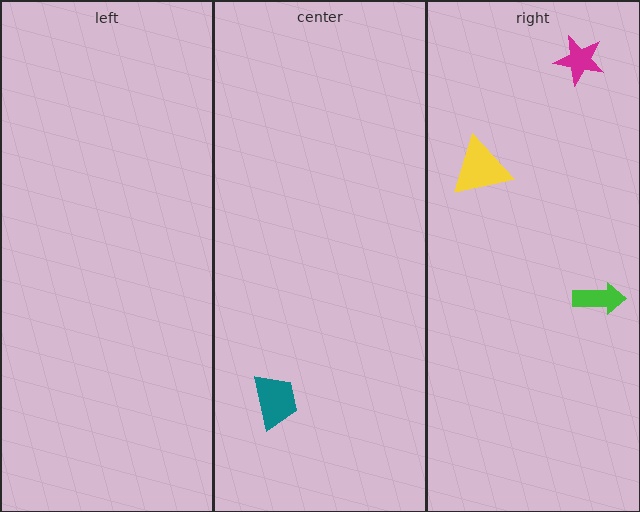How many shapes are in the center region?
1.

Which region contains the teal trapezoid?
The center region.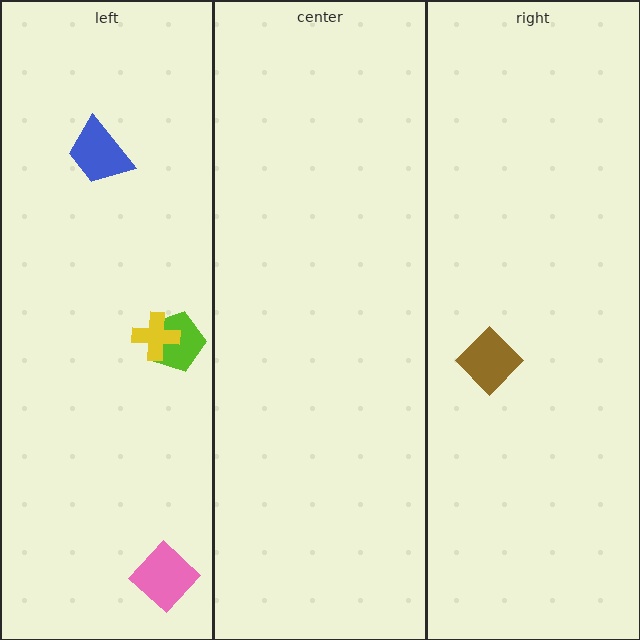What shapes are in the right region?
The brown diamond.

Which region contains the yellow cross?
The left region.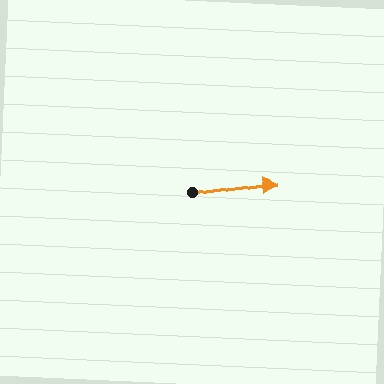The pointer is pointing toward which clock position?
Roughly 3 o'clock.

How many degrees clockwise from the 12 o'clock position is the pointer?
Approximately 82 degrees.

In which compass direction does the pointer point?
East.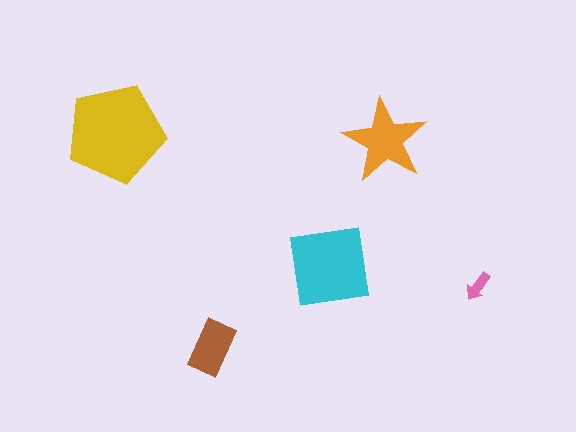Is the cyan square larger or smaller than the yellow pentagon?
Smaller.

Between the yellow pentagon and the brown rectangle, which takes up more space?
The yellow pentagon.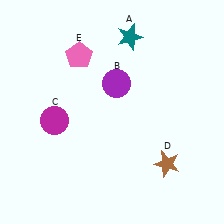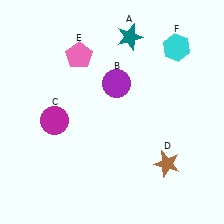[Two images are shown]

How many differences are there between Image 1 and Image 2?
There is 1 difference between the two images.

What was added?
A cyan hexagon (F) was added in Image 2.